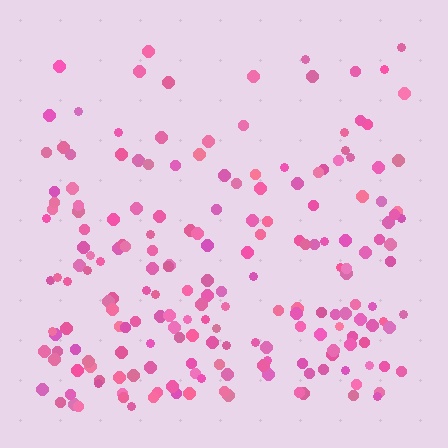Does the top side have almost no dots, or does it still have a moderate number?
Still a moderate number, just noticeably fewer than the bottom.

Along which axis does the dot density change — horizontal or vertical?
Vertical.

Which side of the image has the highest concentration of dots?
The bottom.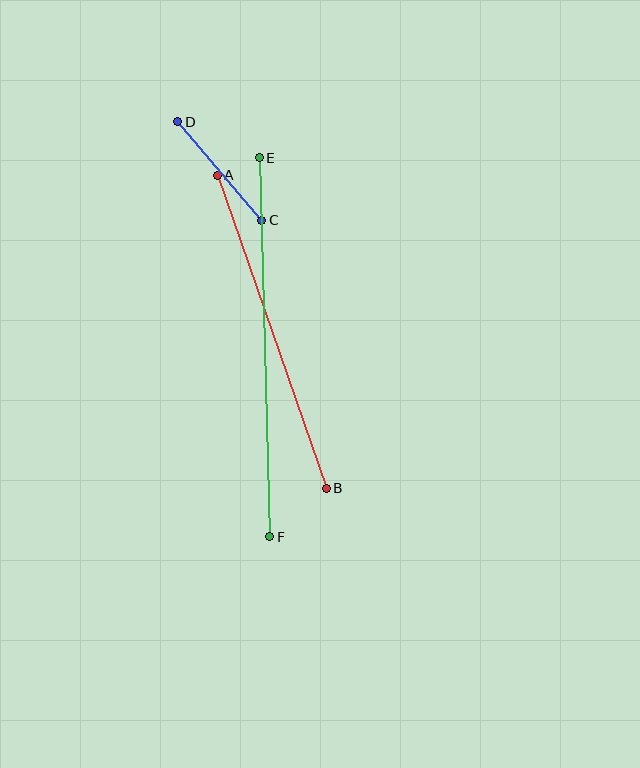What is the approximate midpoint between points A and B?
The midpoint is at approximately (272, 332) pixels.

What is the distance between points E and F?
The distance is approximately 379 pixels.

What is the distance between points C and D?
The distance is approximately 129 pixels.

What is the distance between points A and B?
The distance is approximately 332 pixels.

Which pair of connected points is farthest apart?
Points E and F are farthest apart.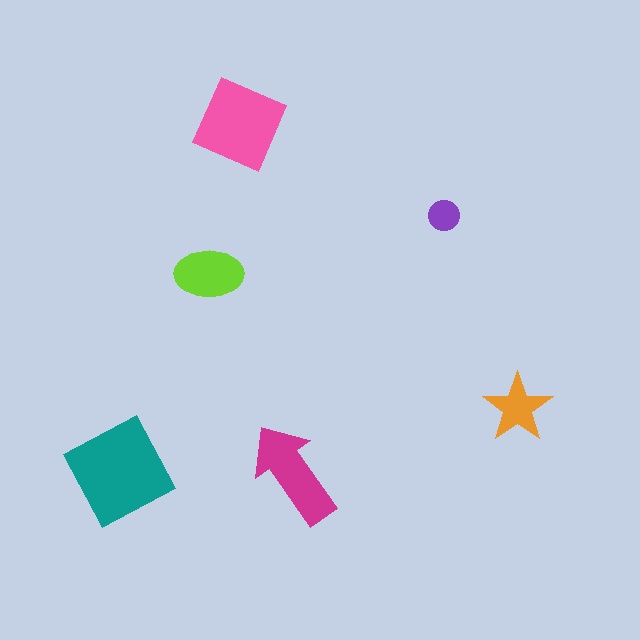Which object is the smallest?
The purple circle.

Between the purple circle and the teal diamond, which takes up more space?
The teal diamond.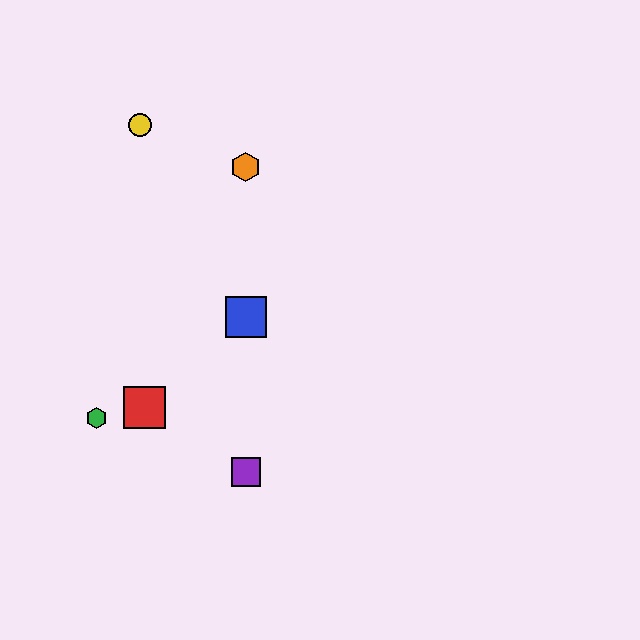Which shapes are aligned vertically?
The blue square, the purple square, the orange hexagon are aligned vertically.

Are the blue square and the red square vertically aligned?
No, the blue square is at x≈246 and the red square is at x≈144.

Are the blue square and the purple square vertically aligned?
Yes, both are at x≈246.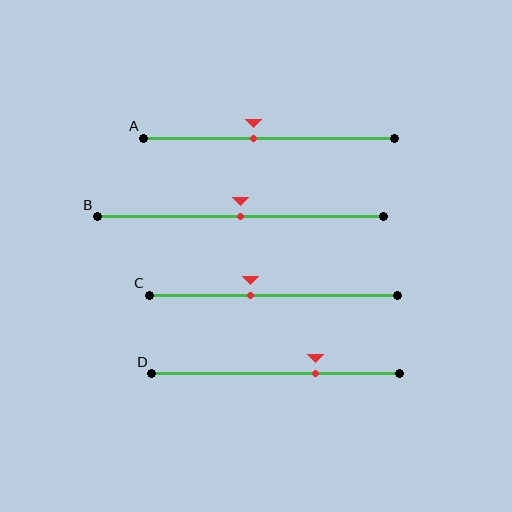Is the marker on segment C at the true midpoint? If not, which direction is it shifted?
No, the marker on segment C is shifted to the left by about 9% of the segment length.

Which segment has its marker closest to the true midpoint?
Segment B has its marker closest to the true midpoint.